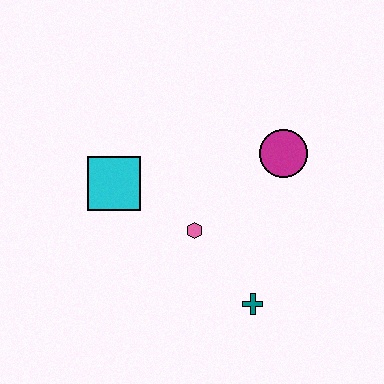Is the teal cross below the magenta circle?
Yes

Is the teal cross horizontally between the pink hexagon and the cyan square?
No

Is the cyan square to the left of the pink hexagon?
Yes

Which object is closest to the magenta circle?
The pink hexagon is closest to the magenta circle.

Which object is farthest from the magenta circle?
The cyan square is farthest from the magenta circle.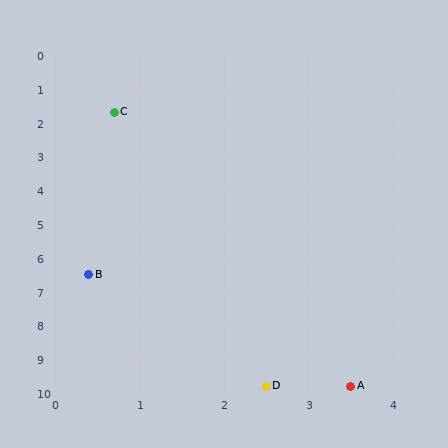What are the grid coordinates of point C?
Point C is at approximately (0.7, 1.7).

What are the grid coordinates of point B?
Point B is at approximately (0.4, 6.5).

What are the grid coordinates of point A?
Point A is at approximately (3.5, 9.8).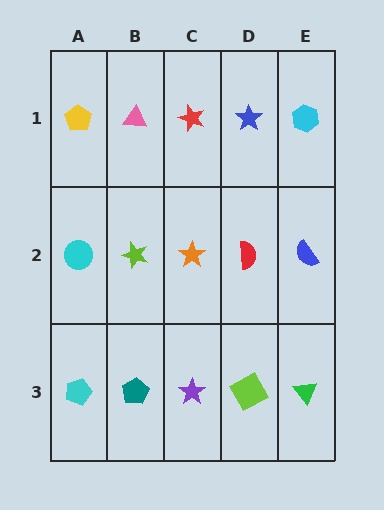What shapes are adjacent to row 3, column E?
A blue semicircle (row 2, column E), a lime square (row 3, column D).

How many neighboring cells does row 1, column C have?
3.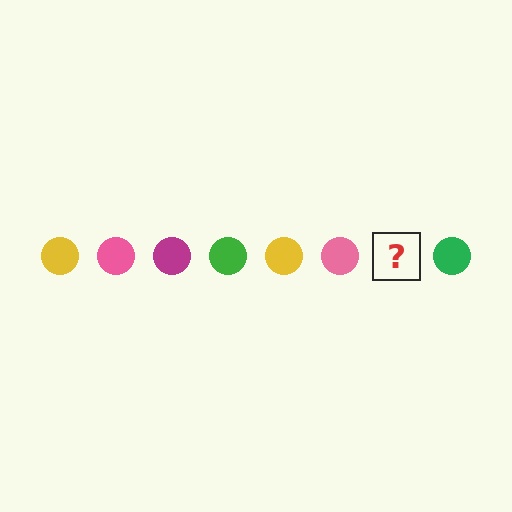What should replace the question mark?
The question mark should be replaced with a magenta circle.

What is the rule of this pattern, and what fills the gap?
The rule is that the pattern cycles through yellow, pink, magenta, green circles. The gap should be filled with a magenta circle.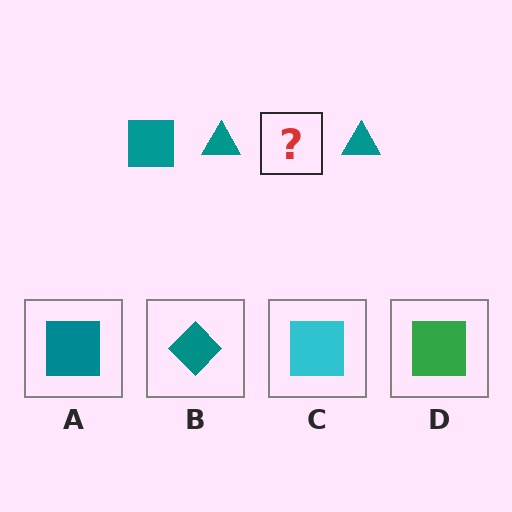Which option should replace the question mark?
Option A.